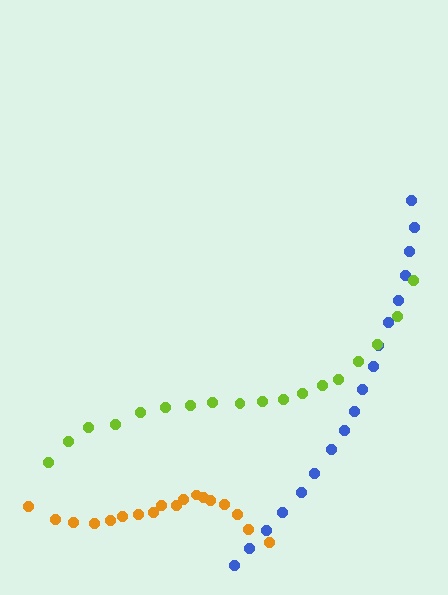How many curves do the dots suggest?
There are 3 distinct paths.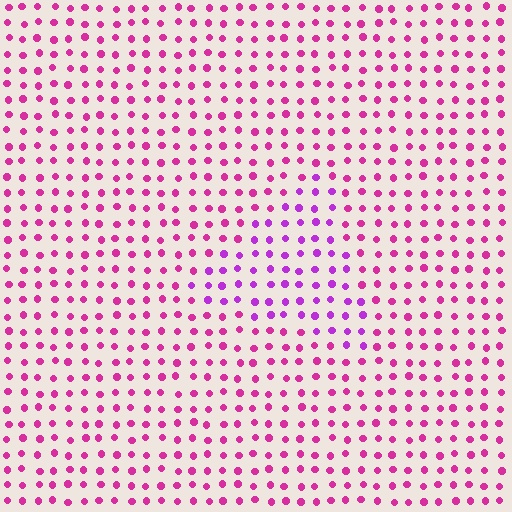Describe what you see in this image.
The image is filled with small magenta elements in a uniform arrangement. A triangle-shaped region is visible where the elements are tinted to a slightly different hue, forming a subtle color boundary.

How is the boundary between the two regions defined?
The boundary is defined purely by a slight shift in hue (about 31 degrees). Spacing, size, and orientation are identical on both sides.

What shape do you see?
I see a triangle.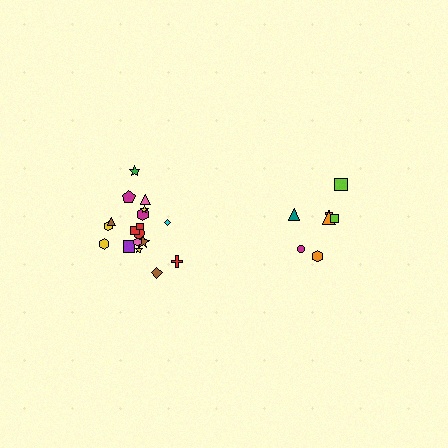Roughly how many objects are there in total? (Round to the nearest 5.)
Roughly 25 objects in total.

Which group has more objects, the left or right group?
The left group.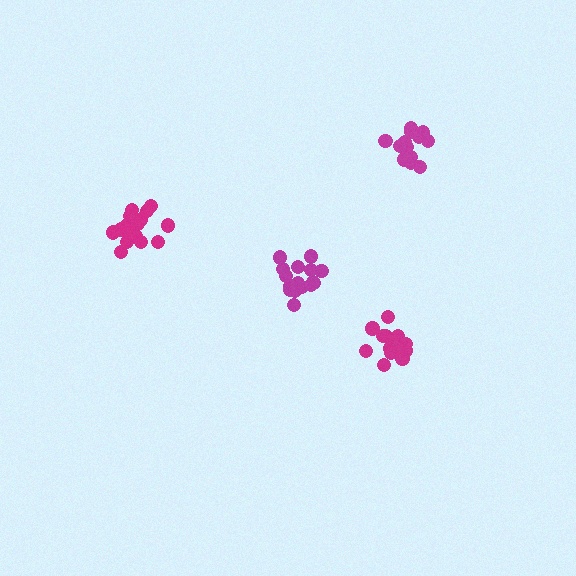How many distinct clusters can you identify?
There are 4 distinct clusters.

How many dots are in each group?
Group 1: 17 dots, Group 2: 16 dots, Group 3: 14 dots, Group 4: 19 dots (66 total).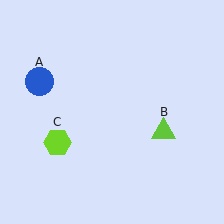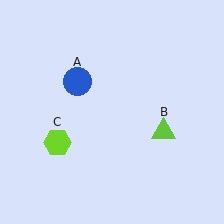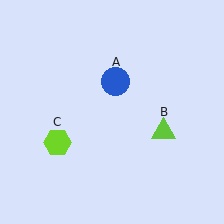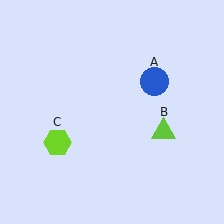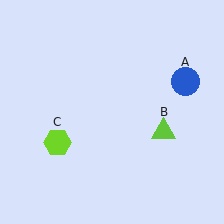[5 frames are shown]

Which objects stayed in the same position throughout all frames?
Lime triangle (object B) and lime hexagon (object C) remained stationary.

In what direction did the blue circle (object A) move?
The blue circle (object A) moved right.